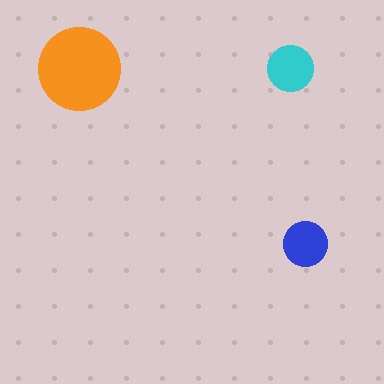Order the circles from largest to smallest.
the orange one, the cyan one, the blue one.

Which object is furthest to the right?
The blue circle is rightmost.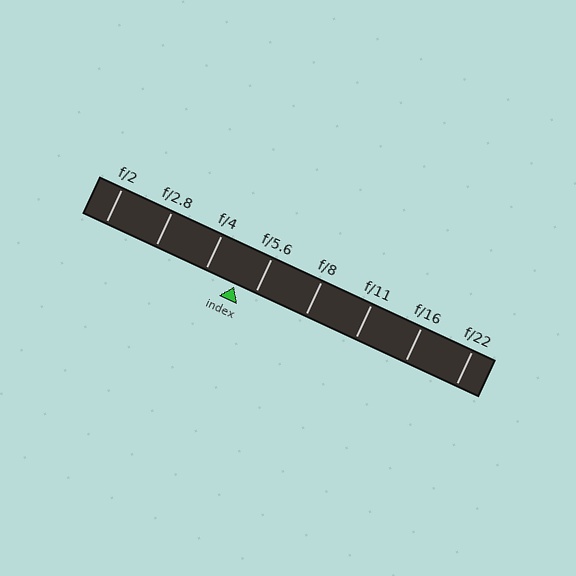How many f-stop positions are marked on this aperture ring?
There are 8 f-stop positions marked.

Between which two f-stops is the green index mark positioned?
The index mark is between f/4 and f/5.6.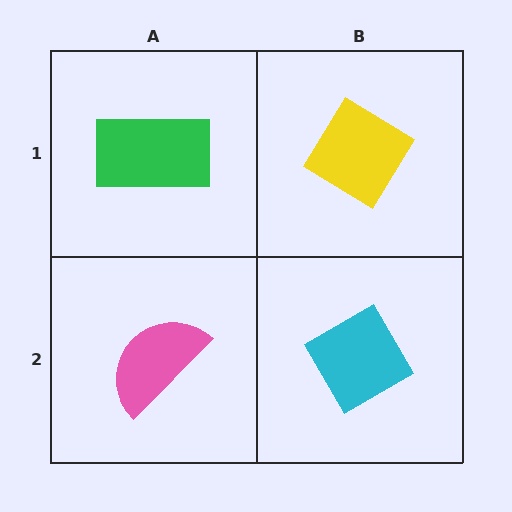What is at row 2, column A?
A pink semicircle.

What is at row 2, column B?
A cyan diamond.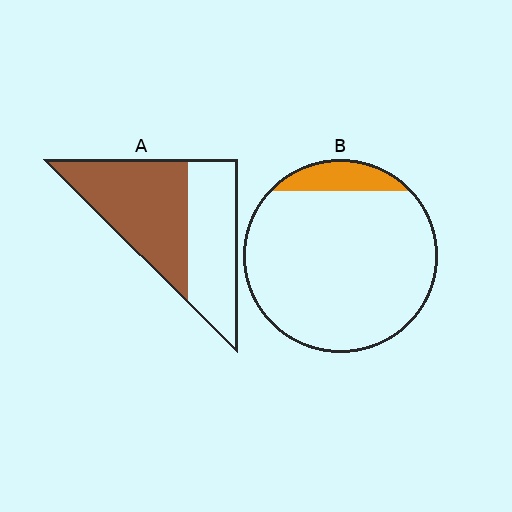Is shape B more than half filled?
No.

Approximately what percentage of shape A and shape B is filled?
A is approximately 55% and B is approximately 10%.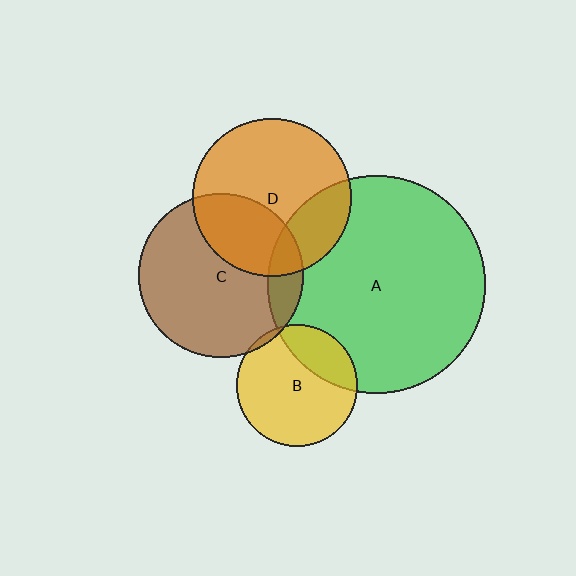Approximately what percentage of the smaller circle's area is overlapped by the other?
Approximately 5%.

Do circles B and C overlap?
Yes.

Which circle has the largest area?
Circle A (green).